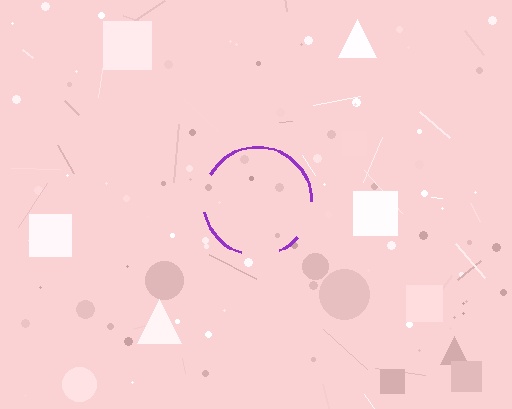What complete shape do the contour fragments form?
The contour fragments form a circle.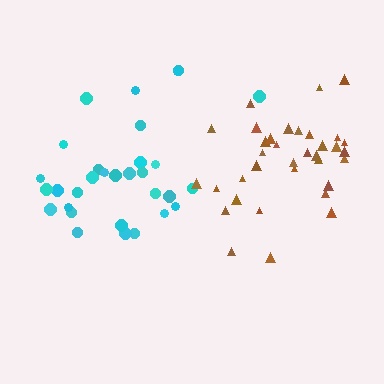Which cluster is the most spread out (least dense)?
Cyan.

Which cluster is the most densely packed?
Brown.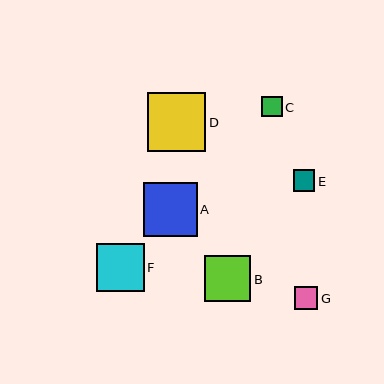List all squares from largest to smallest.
From largest to smallest: D, A, F, B, G, E, C.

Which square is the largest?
Square D is the largest with a size of approximately 58 pixels.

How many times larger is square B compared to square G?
Square B is approximately 2.0 times the size of square G.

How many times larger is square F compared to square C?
Square F is approximately 2.3 times the size of square C.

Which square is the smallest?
Square C is the smallest with a size of approximately 20 pixels.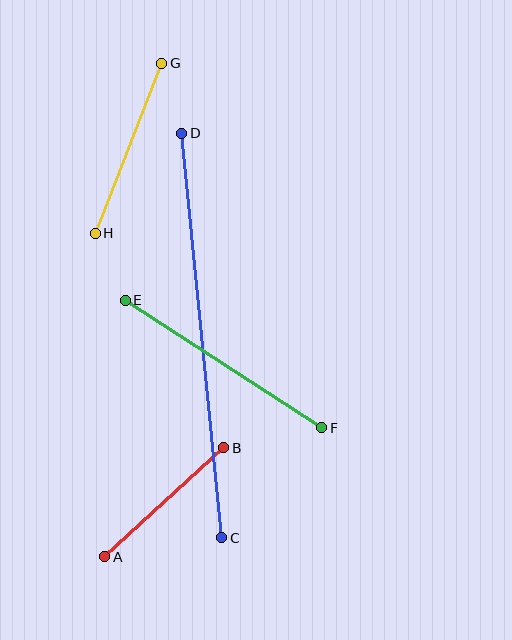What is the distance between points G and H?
The distance is approximately 182 pixels.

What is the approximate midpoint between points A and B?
The midpoint is at approximately (164, 502) pixels.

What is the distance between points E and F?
The distance is approximately 234 pixels.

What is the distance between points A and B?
The distance is approximately 161 pixels.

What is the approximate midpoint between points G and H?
The midpoint is at approximately (128, 148) pixels.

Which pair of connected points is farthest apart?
Points C and D are farthest apart.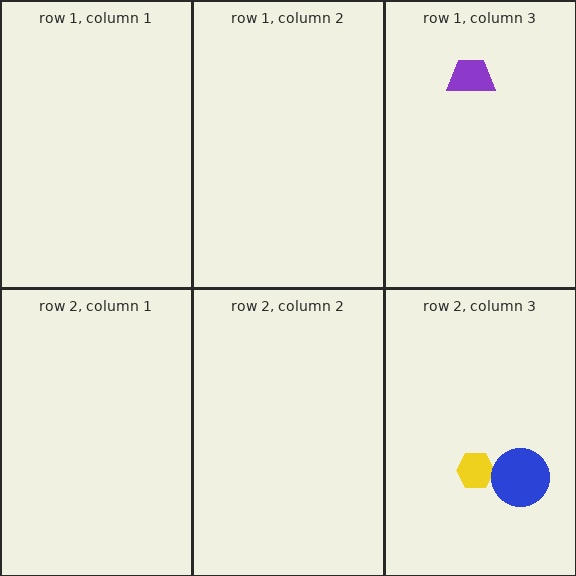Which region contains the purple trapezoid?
The row 1, column 3 region.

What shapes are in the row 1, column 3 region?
The purple trapezoid.